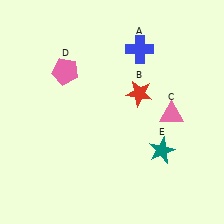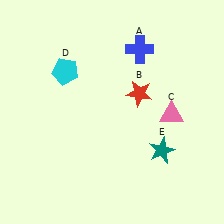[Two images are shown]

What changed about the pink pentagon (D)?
In Image 1, D is pink. In Image 2, it changed to cyan.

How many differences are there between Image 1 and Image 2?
There is 1 difference between the two images.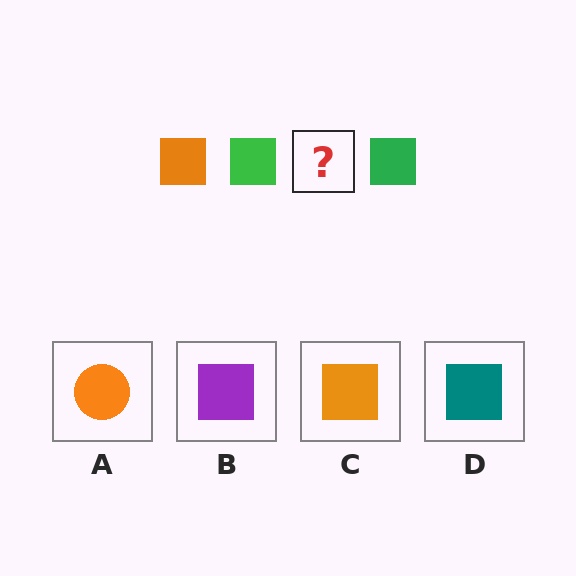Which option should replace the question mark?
Option C.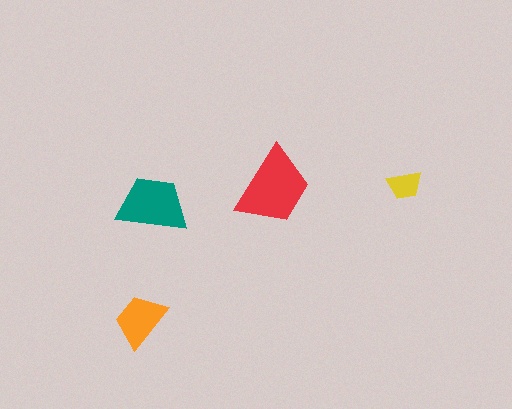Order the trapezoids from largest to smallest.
the red one, the teal one, the orange one, the yellow one.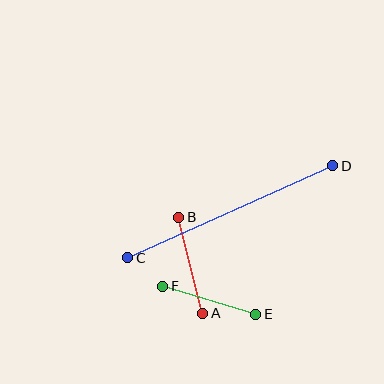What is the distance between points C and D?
The distance is approximately 225 pixels.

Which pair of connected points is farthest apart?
Points C and D are farthest apart.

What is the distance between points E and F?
The distance is approximately 97 pixels.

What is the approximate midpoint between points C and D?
The midpoint is at approximately (230, 212) pixels.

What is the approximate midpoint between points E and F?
The midpoint is at approximately (209, 300) pixels.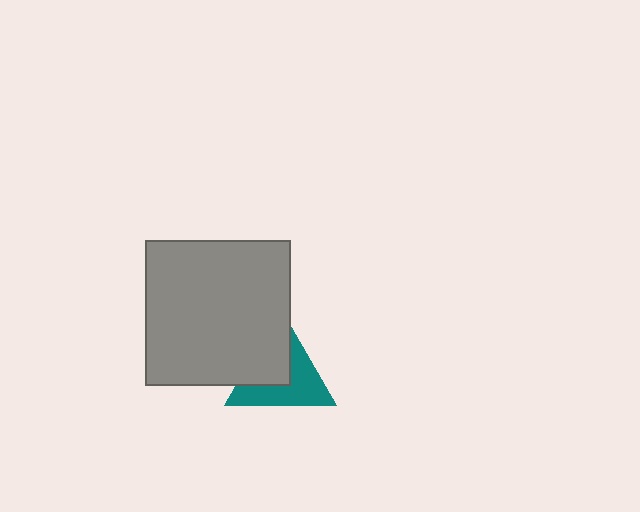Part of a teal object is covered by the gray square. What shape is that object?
It is a triangle.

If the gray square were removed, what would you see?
You would see the complete teal triangle.